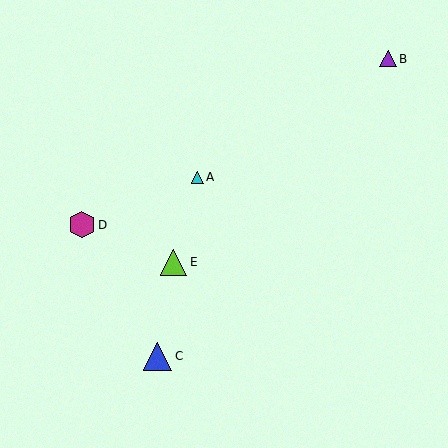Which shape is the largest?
The blue triangle (labeled C) is the largest.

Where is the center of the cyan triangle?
The center of the cyan triangle is at (197, 177).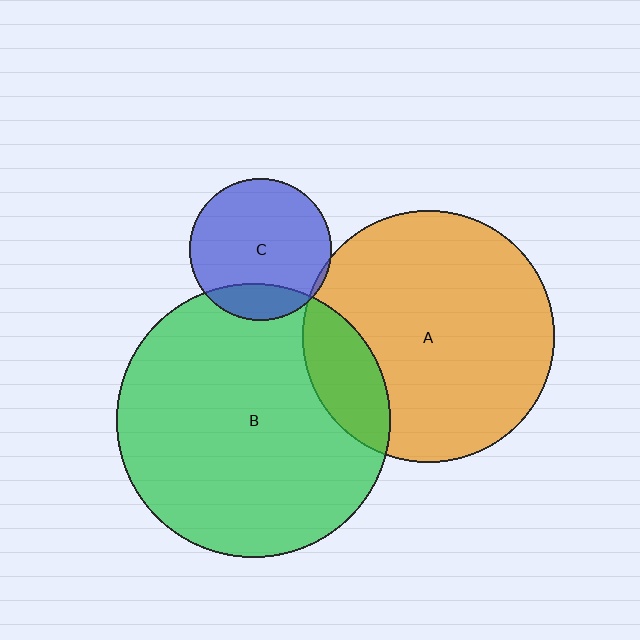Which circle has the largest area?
Circle B (green).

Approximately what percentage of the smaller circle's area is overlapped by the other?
Approximately 15%.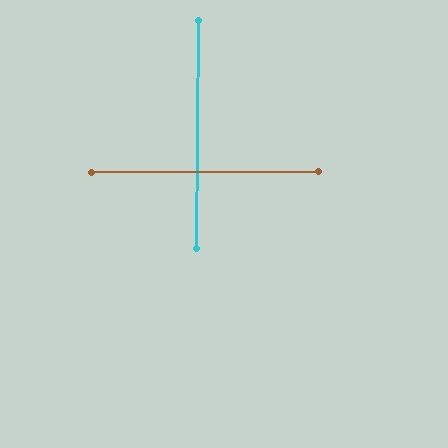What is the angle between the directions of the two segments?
Approximately 89 degrees.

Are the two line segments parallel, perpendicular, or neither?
Perpendicular — they meet at approximately 89°.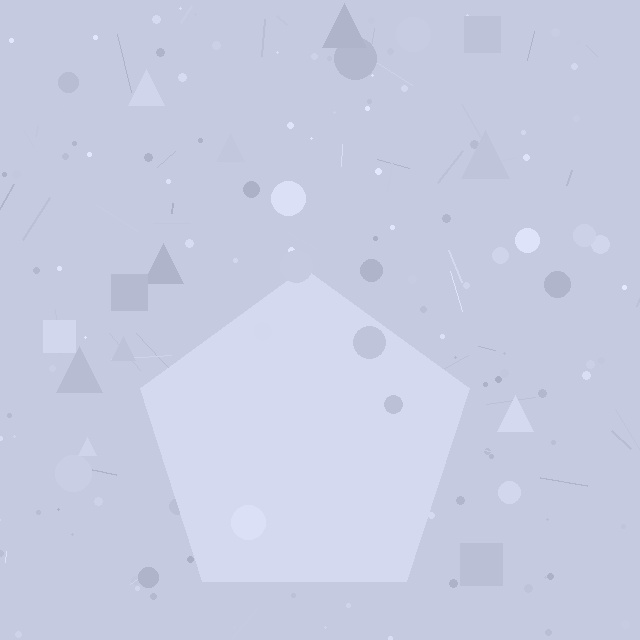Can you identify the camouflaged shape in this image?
The camouflaged shape is a pentagon.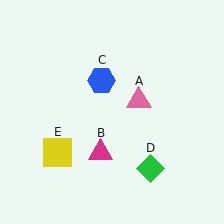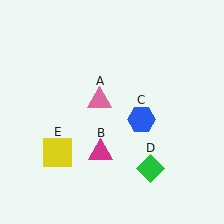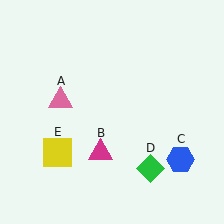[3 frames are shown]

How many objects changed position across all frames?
2 objects changed position: pink triangle (object A), blue hexagon (object C).